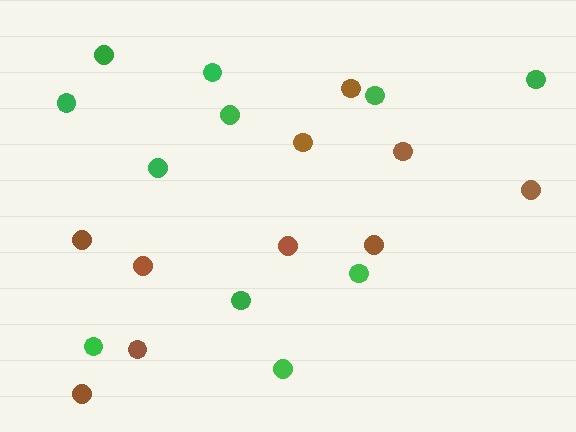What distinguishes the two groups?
There are 2 groups: one group of brown circles (10) and one group of green circles (11).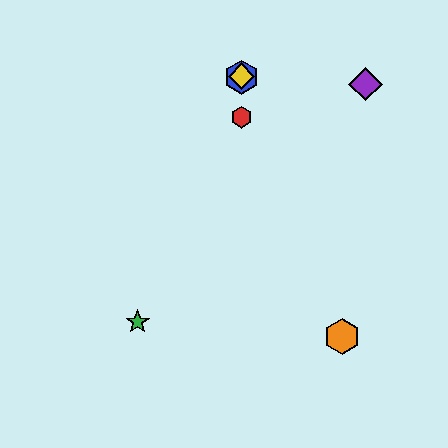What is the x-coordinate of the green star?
The green star is at x≈138.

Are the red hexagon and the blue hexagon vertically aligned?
Yes, both are at x≈241.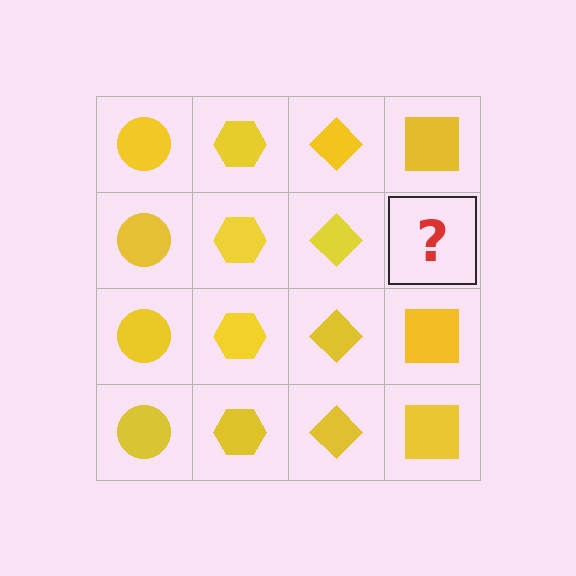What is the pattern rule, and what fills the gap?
The rule is that each column has a consistent shape. The gap should be filled with a yellow square.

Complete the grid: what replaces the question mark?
The question mark should be replaced with a yellow square.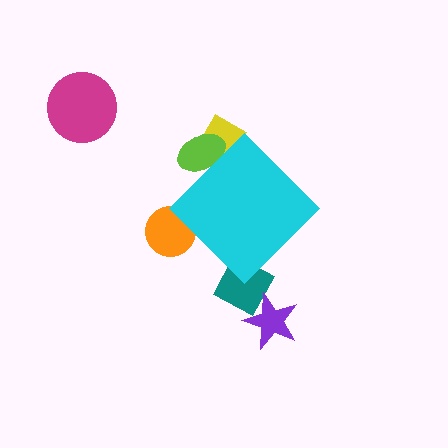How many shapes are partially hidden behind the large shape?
4 shapes are partially hidden.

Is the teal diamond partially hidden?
Yes, the teal diamond is partially hidden behind the cyan diamond.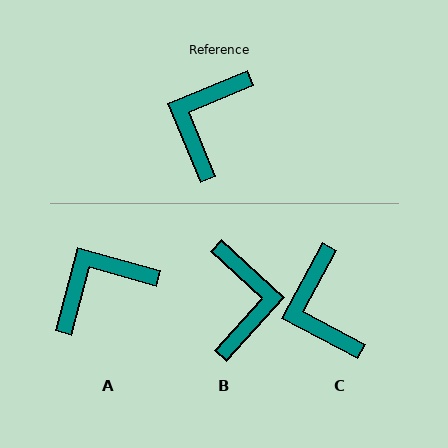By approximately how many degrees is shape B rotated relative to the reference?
Approximately 155 degrees clockwise.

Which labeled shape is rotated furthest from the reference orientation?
B, about 155 degrees away.